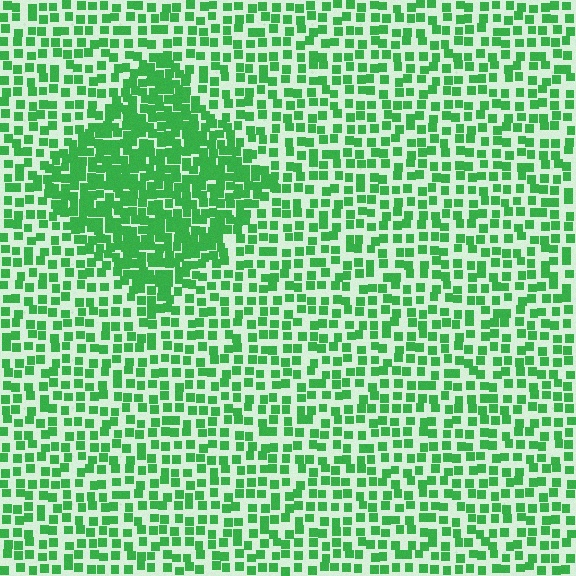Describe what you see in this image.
The image contains small green elements arranged at two different densities. A diamond-shaped region is visible where the elements are more densely packed than the surrounding area.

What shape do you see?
I see a diamond.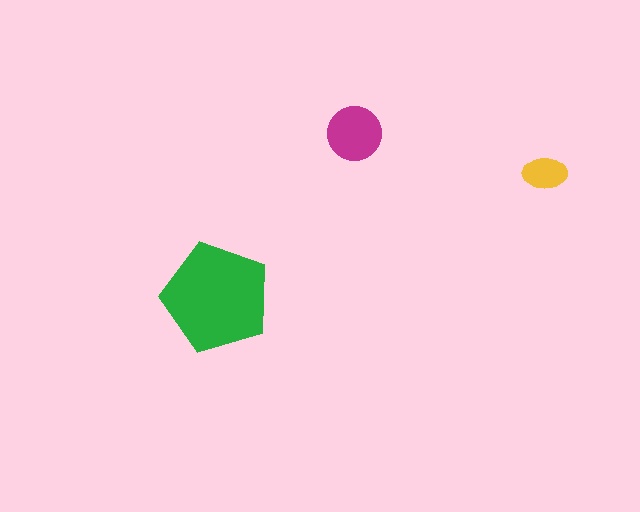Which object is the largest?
The green pentagon.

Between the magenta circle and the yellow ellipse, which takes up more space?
The magenta circle.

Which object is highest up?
The magenta circle is topmost.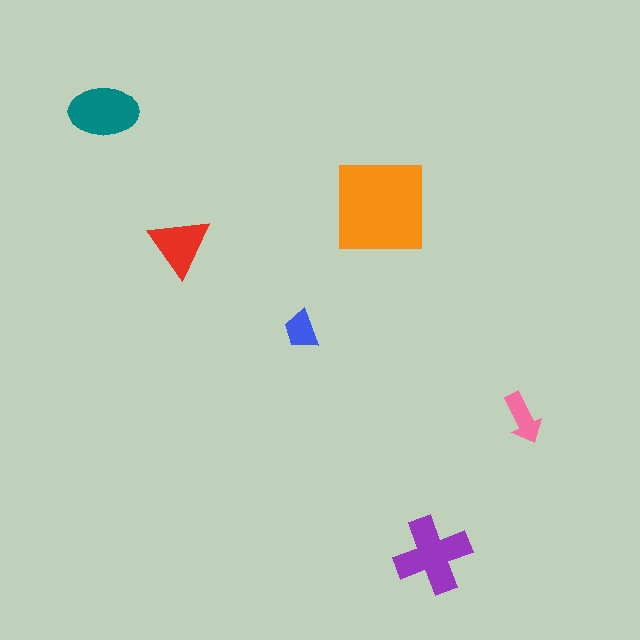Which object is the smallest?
The blue trapezoid.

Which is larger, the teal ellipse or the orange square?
The orange square.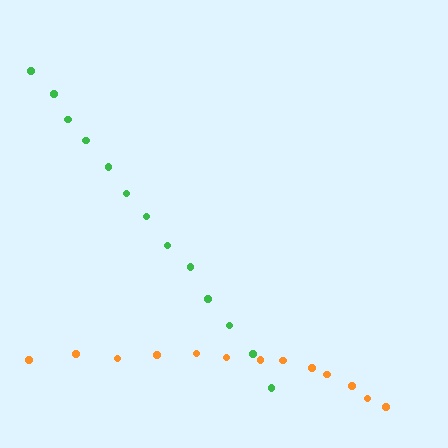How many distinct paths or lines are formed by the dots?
There are 2 distinct paths.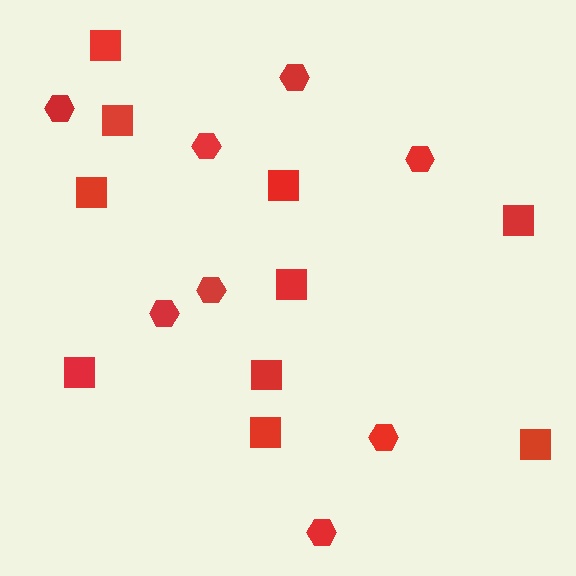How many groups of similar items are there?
There are 2 groups: one group of hexagons (8) and one group of squares (10).